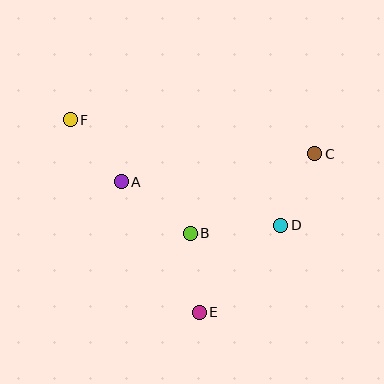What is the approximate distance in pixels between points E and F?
The distance between E and F is approximately 232 pixels.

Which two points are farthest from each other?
Points C and F are farthest from each other.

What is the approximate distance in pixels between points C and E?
The distance between C and E is approximately 196 pixels.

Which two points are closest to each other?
Points C and D are closest to each other.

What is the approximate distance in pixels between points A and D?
The distance between A and D is approximately 165 pixels.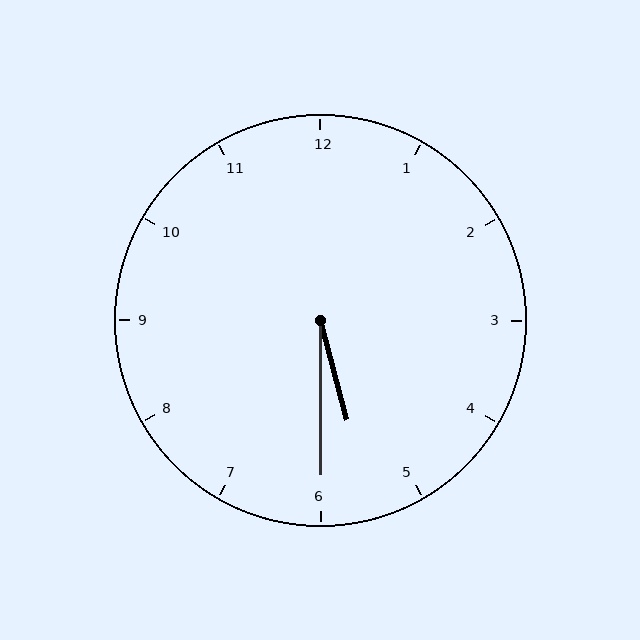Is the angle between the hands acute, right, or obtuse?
It is acute.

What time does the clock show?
5:30.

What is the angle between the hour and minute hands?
Approximately 15 degrees.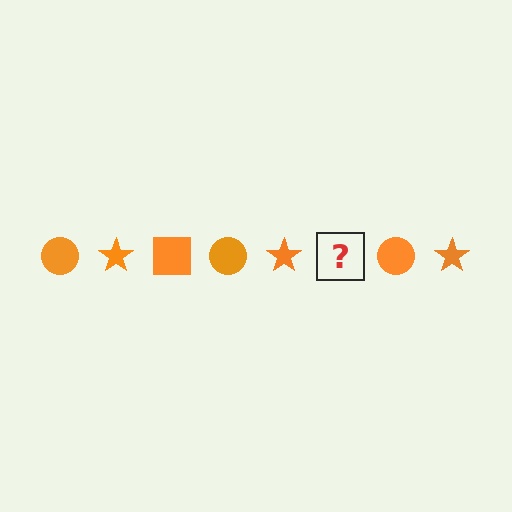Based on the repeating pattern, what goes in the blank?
The blank should be an orange square.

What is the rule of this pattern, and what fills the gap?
The rule is that the pattern cycles through circle, star, square shapes in orange. The gap should be filled with an orange square.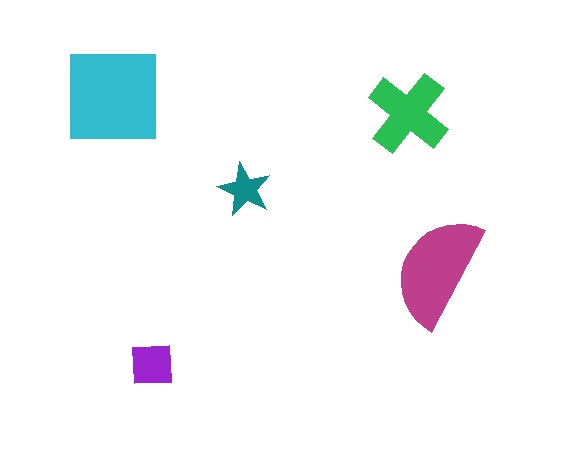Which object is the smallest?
The teal star.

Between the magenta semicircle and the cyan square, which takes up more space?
The cyan square.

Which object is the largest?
The cyan square.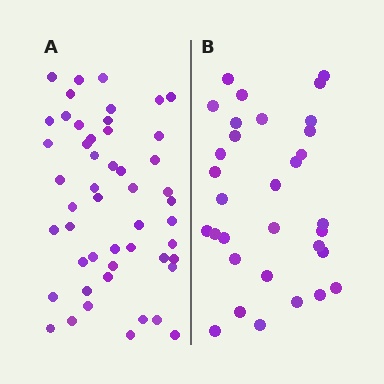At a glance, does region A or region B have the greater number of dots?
Region A (the left region) has more dots.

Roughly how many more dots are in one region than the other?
Region A has approximately 20 more dots than region B.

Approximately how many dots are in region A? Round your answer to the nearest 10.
About 50 dots.